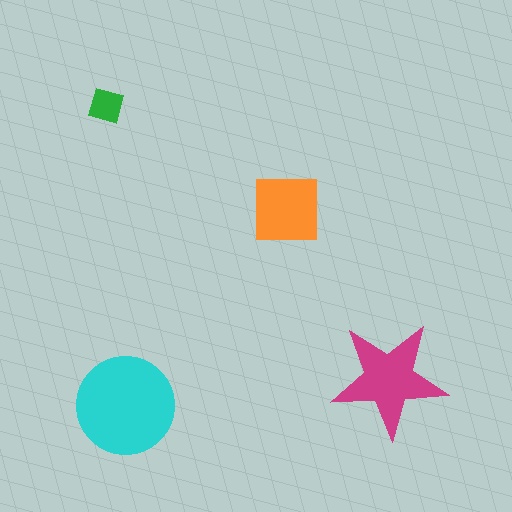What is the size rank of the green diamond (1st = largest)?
4th.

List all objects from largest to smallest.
The cyan circle, the magenta star, the orange square, the green diamond.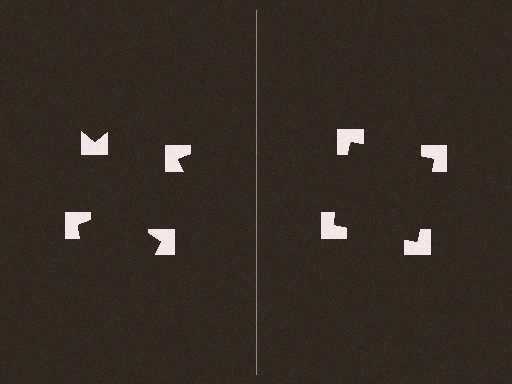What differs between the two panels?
The notched squares are positioned identically on both sides; only the wedge orientations differ. On the right they align to a square; on the left they are misaligned.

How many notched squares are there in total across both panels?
8 — 4 on each side.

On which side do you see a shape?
An illusory square appears on the right side. On the left side the wedge cuts are rotated, so no coherent shape forms.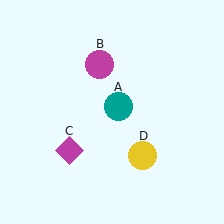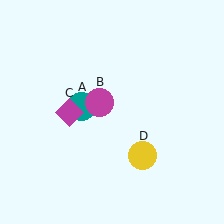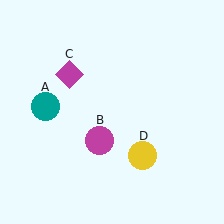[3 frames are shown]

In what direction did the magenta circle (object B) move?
The magenta circle (object B) moved down.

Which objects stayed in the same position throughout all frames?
Yellow circle (object D) remained stationary.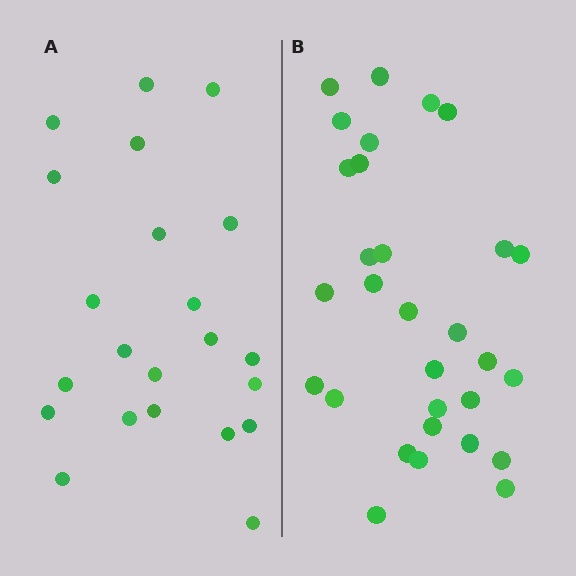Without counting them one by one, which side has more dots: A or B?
Region B (the right region) has more dots.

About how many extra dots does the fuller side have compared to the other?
Region B has roughly 8 or so more dots than region A.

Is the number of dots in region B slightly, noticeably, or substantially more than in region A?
Region B has noticeably more, but not dramatically so. The ratio is roughly 1.4 to 1.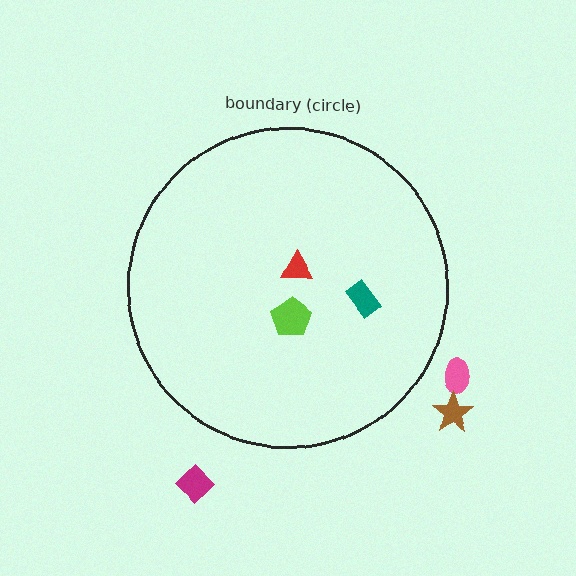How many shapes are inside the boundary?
3 inside, 3 outside.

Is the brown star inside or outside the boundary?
Outside.